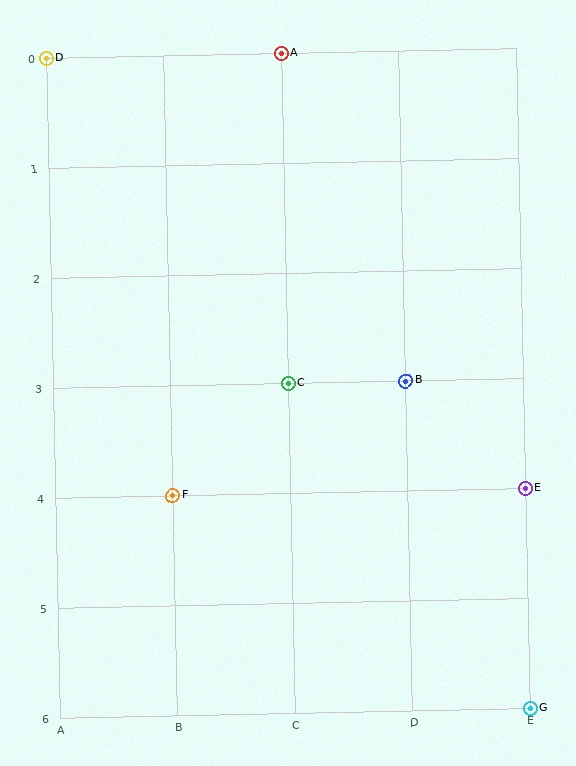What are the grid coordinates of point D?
Point D is at grid coordinates (A, 0).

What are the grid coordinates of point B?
Point B is at grid coordinates (D, 3).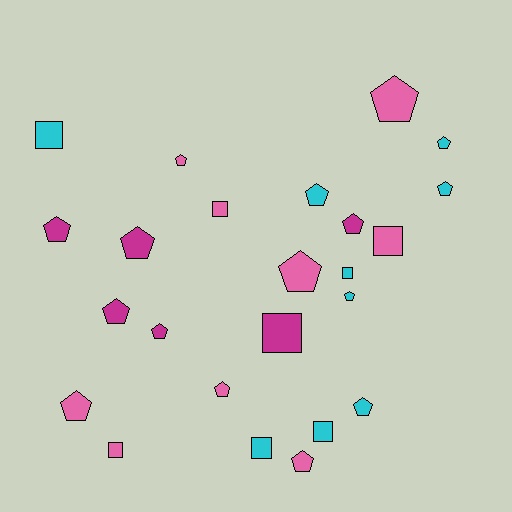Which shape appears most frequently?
Pentagon, with 16 objects.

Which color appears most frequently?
Pink, with 9 objects.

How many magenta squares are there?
There is 1 magenta square.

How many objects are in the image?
There are 24 objects.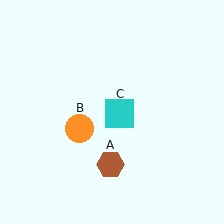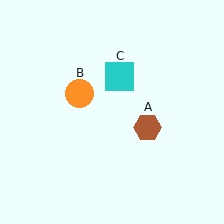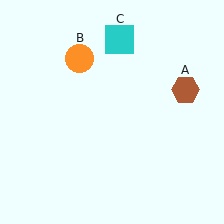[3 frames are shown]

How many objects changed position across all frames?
3 objects changed position: brown hexagon (object A), orange circle (object B), cyan square (object C).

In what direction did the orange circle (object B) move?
The orange circle (object B) moved up.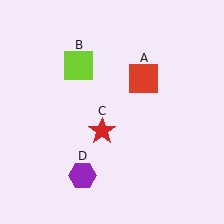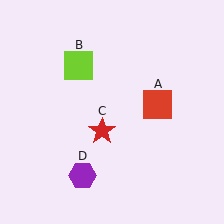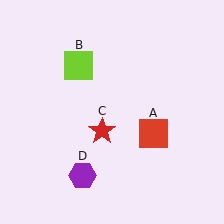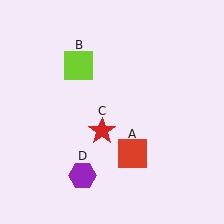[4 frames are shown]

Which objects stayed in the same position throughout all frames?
Lime square (object B) and red star (object C) and purple hexagon (object D) remained stationary.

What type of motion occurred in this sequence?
The red square (object A) rotated clockwise around the center of the scene.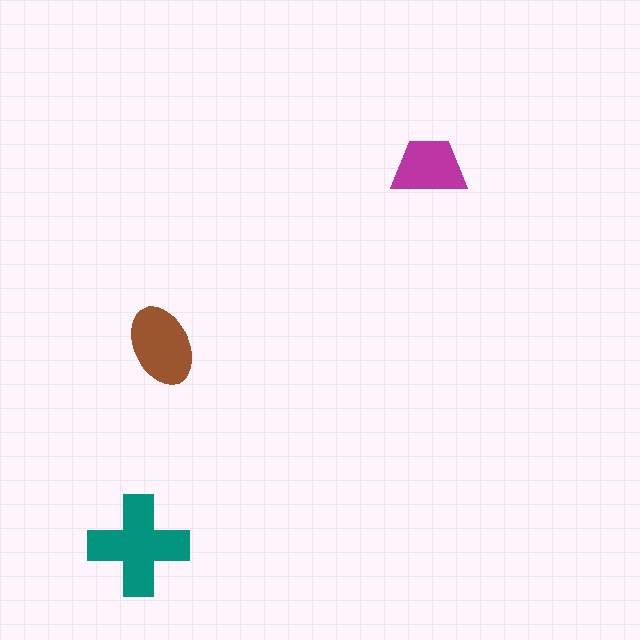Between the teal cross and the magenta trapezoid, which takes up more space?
The teal cross.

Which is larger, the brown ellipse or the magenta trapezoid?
The brown ellipse.